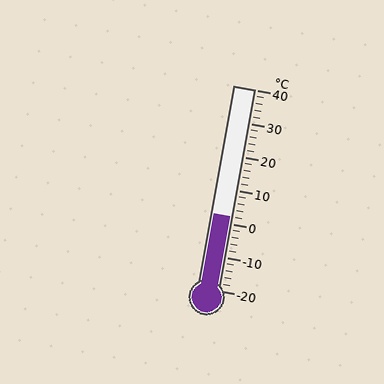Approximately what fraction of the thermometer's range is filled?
The thermometer is filled to approximately 35% of its range.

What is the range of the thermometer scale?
The thermometer scale ranges from -20°C to 40°C.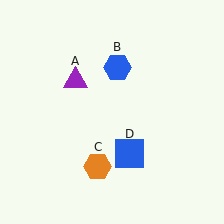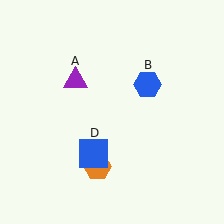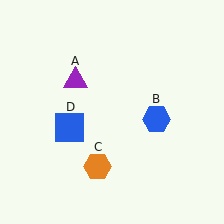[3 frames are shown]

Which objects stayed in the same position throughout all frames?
Purple triangle (object A) and orange hexagon (object C) remained stationary.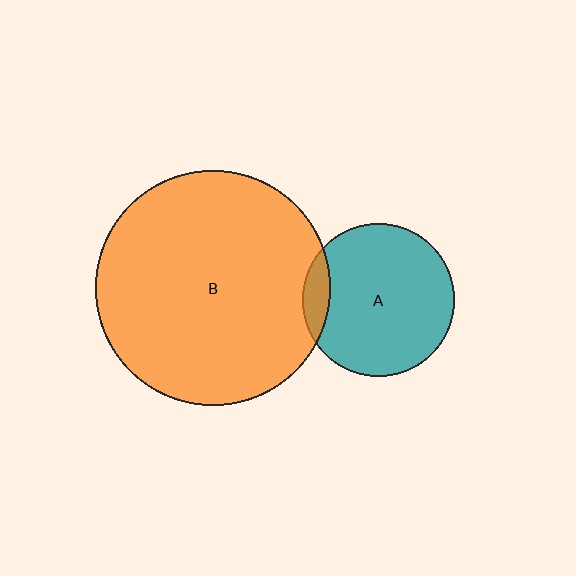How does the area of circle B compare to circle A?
Approximately 2.4 times.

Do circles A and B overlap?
Yes.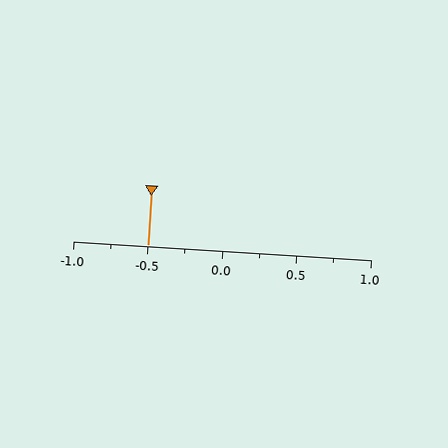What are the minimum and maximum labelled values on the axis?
The axis runs from -1.0 to 1.0.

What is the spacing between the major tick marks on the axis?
The major ticks are spaced 0.5 apart.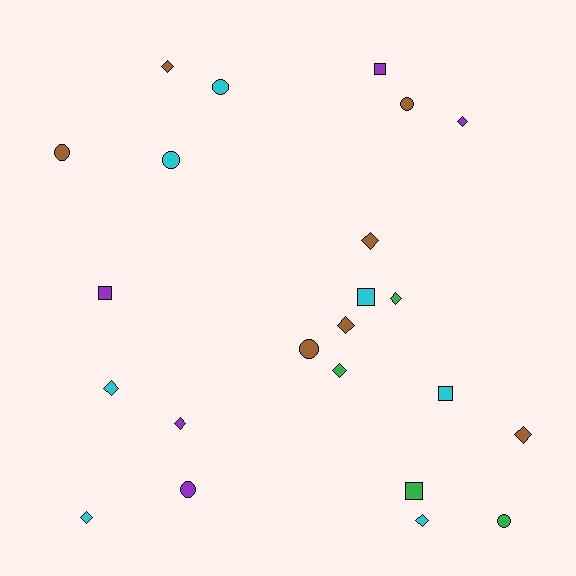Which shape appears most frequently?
Diamond, with 11 objects.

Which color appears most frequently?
Brown, with 7 objects.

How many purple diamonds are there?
There are 2 purple diamonds.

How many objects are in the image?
There are 23 objects.